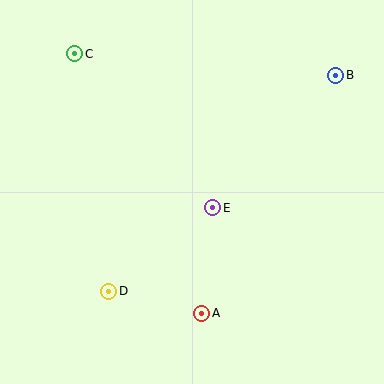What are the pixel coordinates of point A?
Point A is at (202, 313).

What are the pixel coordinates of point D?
Point D is at (109, 291).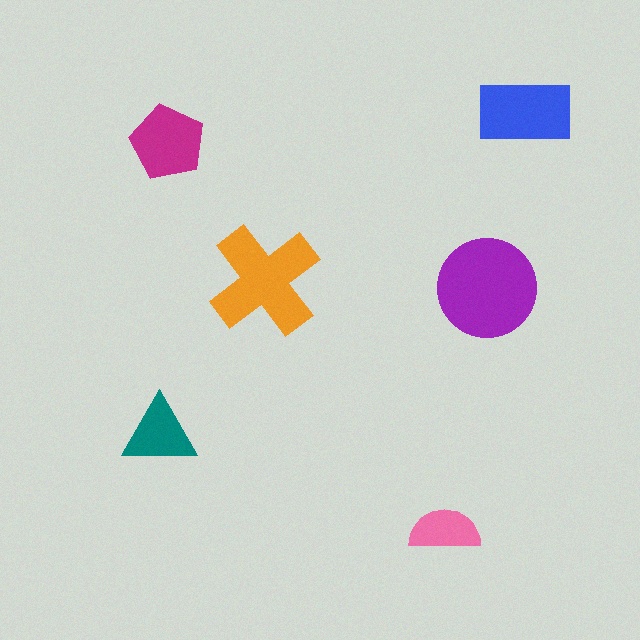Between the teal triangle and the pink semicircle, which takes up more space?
The teal triangle.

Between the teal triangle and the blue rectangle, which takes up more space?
The blue rectangle.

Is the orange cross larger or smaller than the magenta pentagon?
Larger.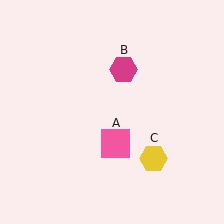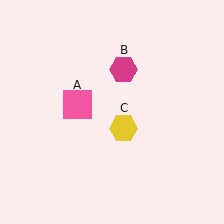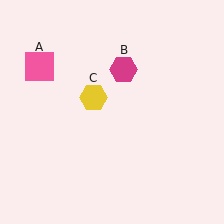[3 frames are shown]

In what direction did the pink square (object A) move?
The pink square (object A) moved up and to the left.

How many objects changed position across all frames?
2 objects changed position: pink square (object A), yellow hexagon (object C).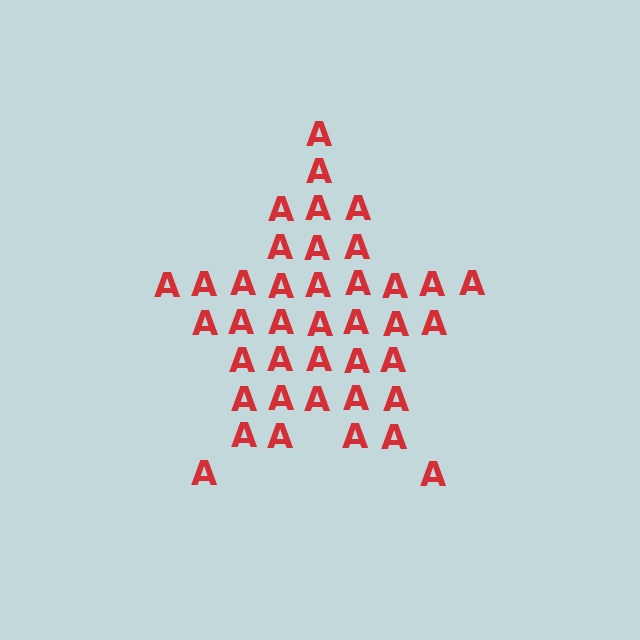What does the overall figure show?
The overall figure shows a star.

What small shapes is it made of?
It is made of small letter A's.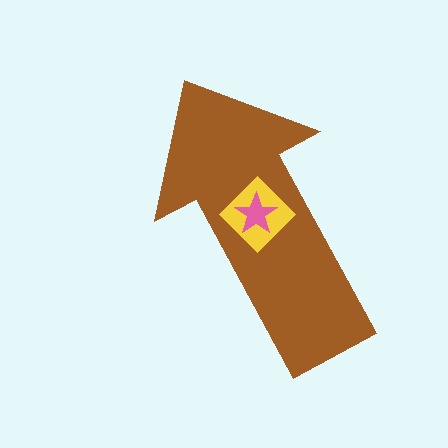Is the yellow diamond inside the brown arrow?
Yes.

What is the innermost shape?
The pink star.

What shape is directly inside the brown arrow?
The yellow diamond.